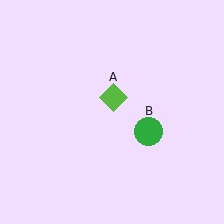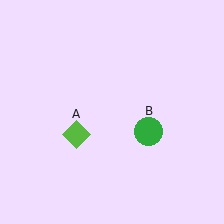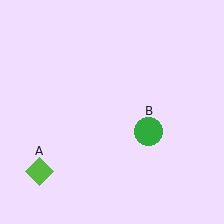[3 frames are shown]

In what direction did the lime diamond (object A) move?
The lime diamond (object A) moved down and to the left.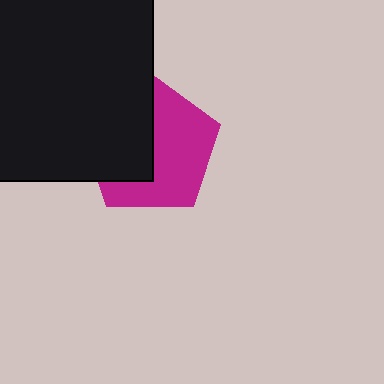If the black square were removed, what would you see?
You would see the complete magenta pentagon.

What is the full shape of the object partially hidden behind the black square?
The partially hidden object is a magenta pentagon.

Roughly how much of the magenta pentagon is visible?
About half of it is visible (roughly 56%).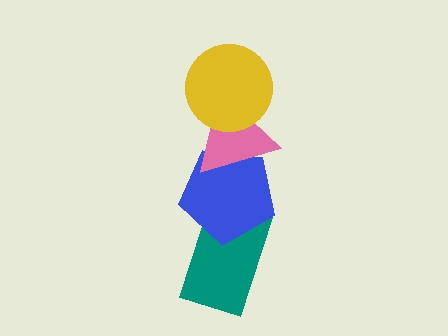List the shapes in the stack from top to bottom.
From top to bottom: the yellow circle, the pink triangle, the blue pentagon, the teal rectangle.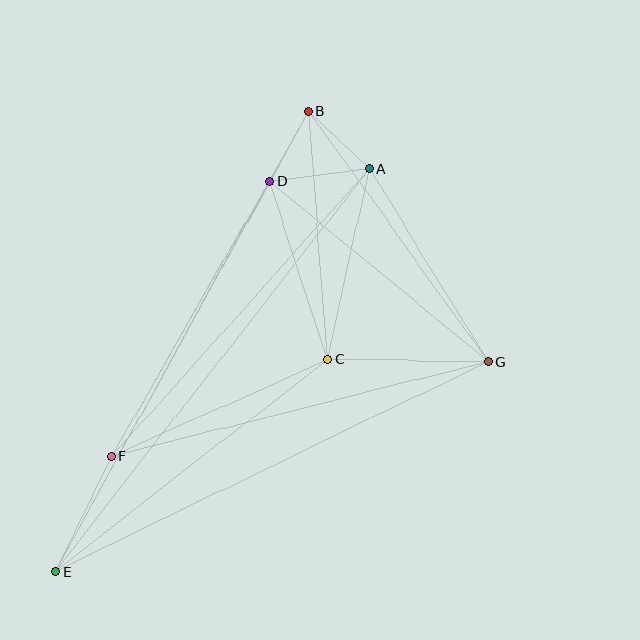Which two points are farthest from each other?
Points B and E are farthest from each other.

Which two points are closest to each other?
Points B and D are closest to each other.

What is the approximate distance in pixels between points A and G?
The distance between A and G is approximately 226 pixels.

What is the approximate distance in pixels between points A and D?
The distance between A and D is approximately 100 pixels.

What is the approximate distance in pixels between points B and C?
The distance between B and C is approximately 249 pixels.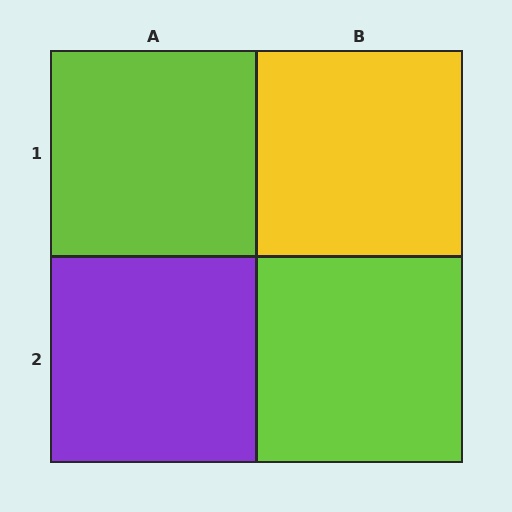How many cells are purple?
1 cell is purple.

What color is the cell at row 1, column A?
Lime.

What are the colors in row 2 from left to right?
Purple, lime.